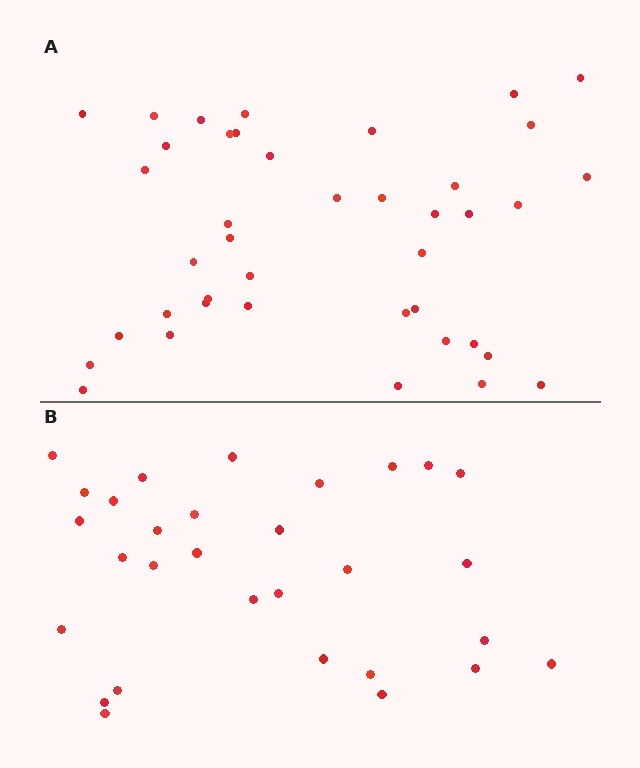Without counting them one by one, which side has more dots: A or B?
Region A (the top region) has more dots.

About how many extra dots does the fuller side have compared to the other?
Region A has roughly 12 or so more dots than region B.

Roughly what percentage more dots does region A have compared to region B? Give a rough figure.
About 35% more.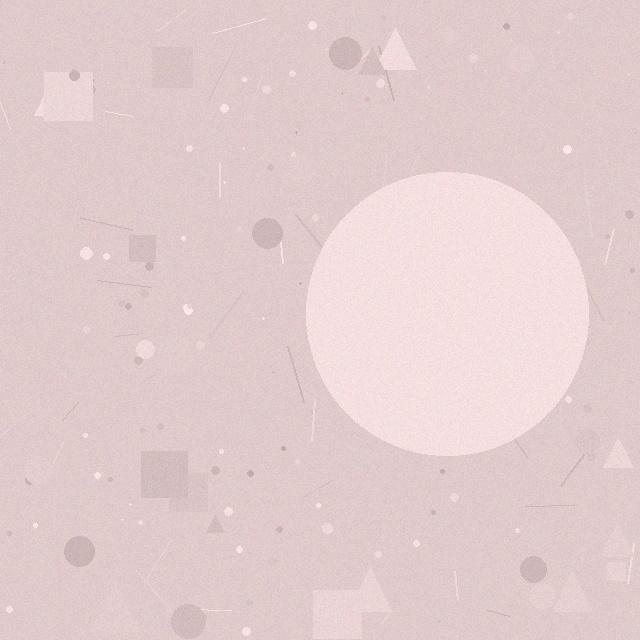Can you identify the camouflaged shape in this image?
The camouflaged shape is a circle.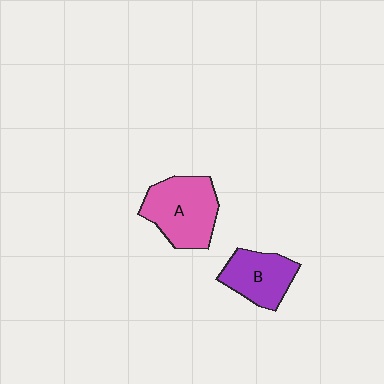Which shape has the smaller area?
Shape B (purple).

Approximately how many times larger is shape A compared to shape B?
Approximately 1.3 times.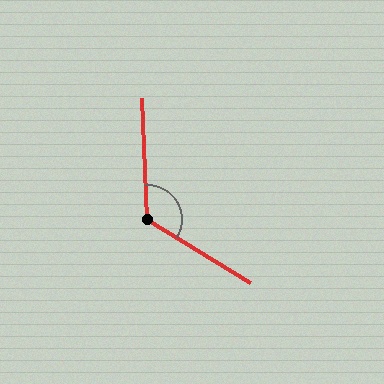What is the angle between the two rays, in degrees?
Approximately 123 degrees.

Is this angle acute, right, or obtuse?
It is obtuse.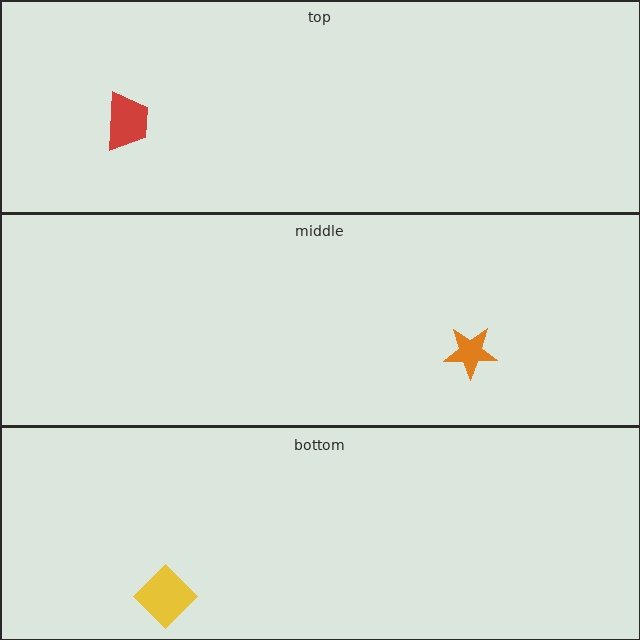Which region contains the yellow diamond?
The bottom region.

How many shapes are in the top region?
1.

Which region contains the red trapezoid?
The top region.